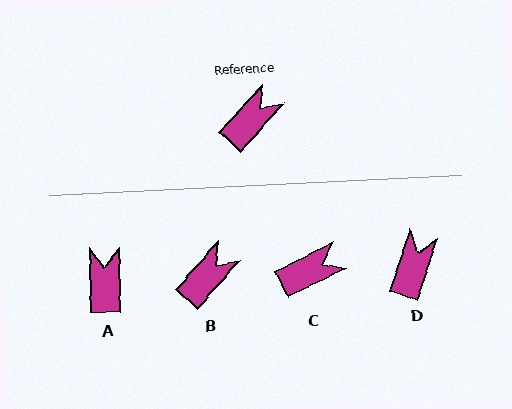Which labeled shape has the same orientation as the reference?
B.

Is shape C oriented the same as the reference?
No, it is off by about 22 degrees.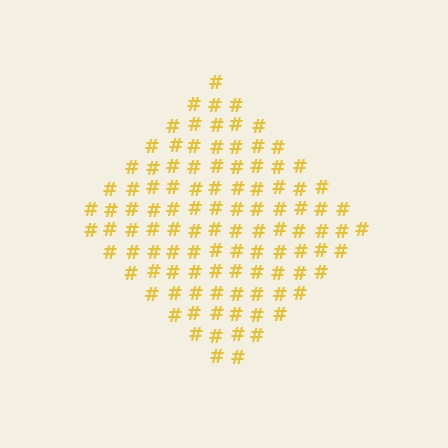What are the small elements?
The small elements are hash symbols.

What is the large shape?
The large shape is a diamond.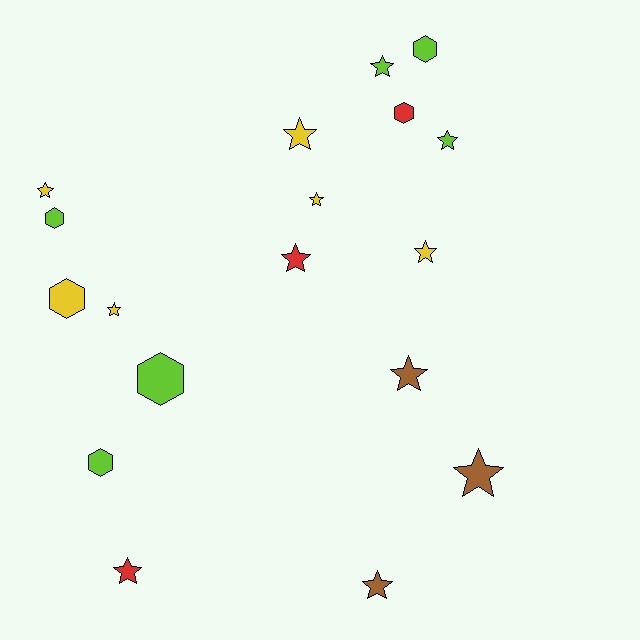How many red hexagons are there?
There is 1 red hexagon.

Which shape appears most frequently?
Star, with 12 objects.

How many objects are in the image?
There are 18 objects.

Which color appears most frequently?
Lime, with 6 objects.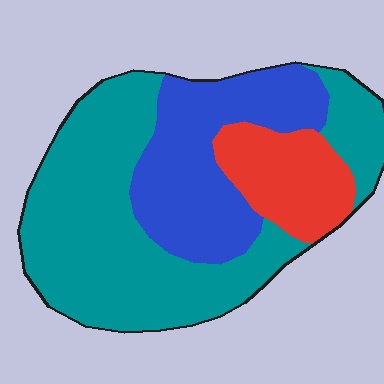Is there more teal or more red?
Teal.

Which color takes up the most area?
Teal, at roughly 55%.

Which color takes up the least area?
Red, at roughly 15%.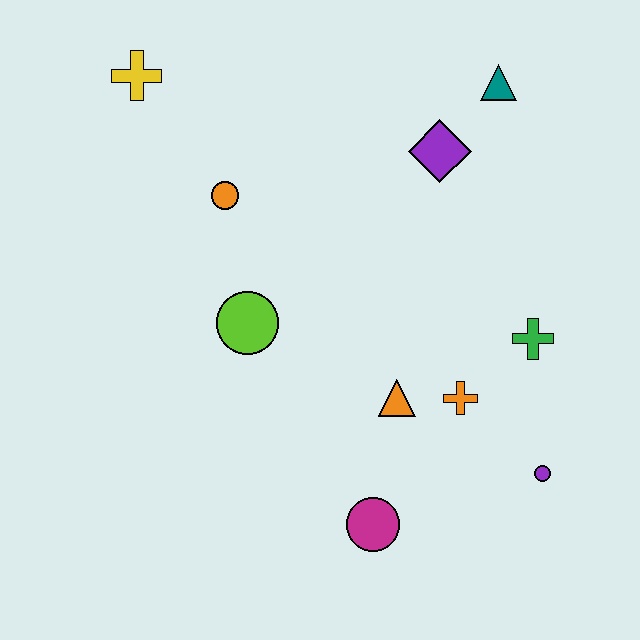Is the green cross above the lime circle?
No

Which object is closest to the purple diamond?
The teal triangle is closest to the purple diamond.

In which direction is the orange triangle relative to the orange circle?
The orange triangle is below the orange circle.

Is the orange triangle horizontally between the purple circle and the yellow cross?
Yes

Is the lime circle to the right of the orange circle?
Yes